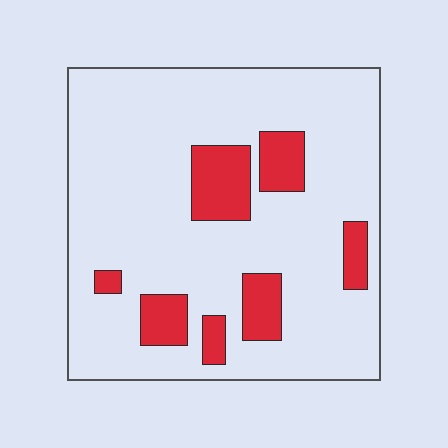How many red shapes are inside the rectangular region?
7.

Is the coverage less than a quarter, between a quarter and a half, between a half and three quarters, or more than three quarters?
Less than a quarter.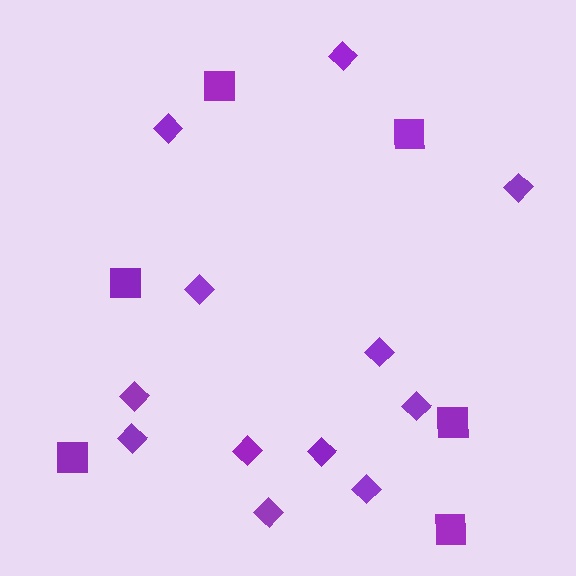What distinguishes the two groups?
There are 2 groups: one group of squares (6) and one group of diamonds (12).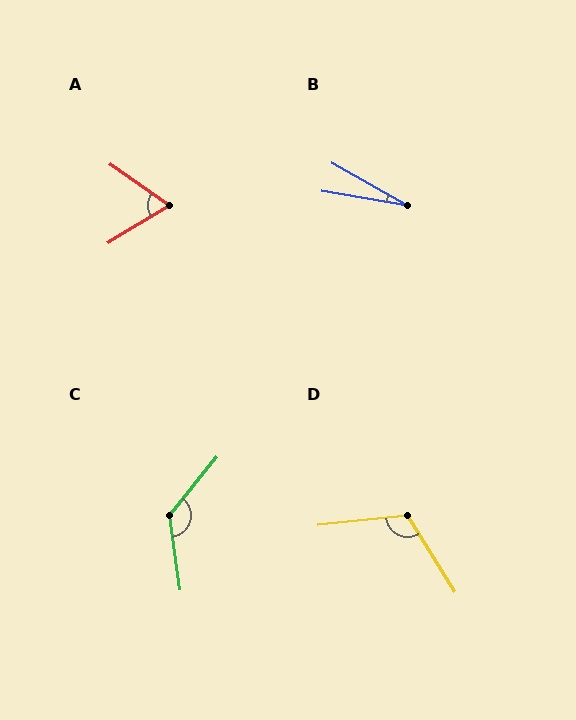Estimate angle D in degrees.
Approximately 115 degrees.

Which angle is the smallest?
B, at approximately 20 degrees.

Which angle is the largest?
C, at approximately 133 degrees.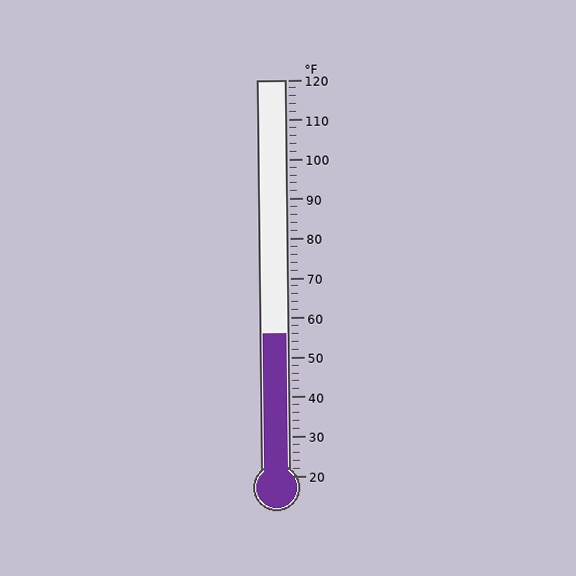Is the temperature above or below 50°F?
The temperature is above 50°F.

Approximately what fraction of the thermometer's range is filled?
The thermometer is filled to approximately 35% of its range.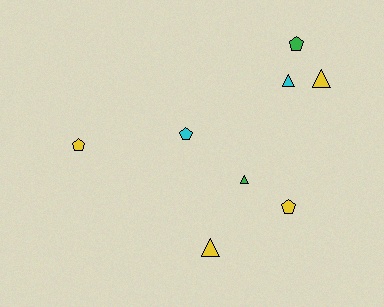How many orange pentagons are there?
There are no orange pentagons.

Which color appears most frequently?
Yellow, with 4 objects.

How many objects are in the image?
There are 8 objects.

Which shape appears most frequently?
Triangle, with 4 objects.